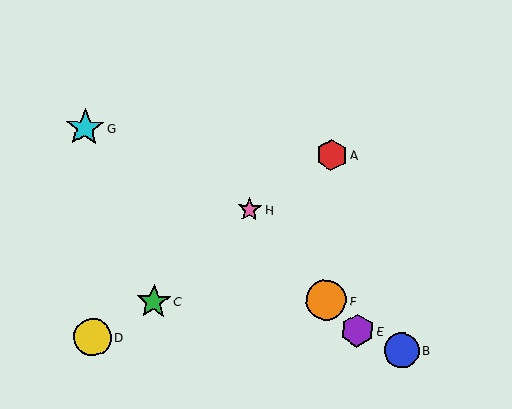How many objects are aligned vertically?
2 objects (A, F) are aligned vertically.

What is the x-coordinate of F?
Object F is at x≈326.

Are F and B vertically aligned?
No, F is at x≈326 and B is at x≈401.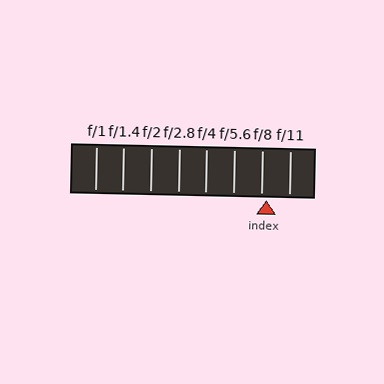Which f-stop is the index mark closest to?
The index mark is closest to f/8.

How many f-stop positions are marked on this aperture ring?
There are 8 f-stop positions marked.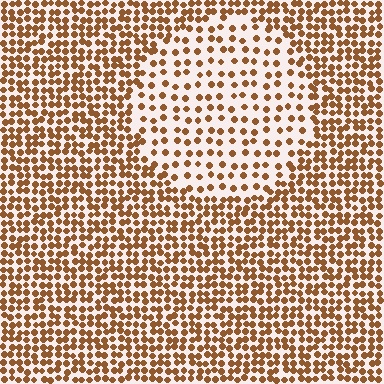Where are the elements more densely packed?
The elements are more densely packed outside the circle boundary.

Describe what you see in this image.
The image contains small brown elements arranged at two different densities. A circle-shaped region is visible where the elements are less densely packed than the surrounding area.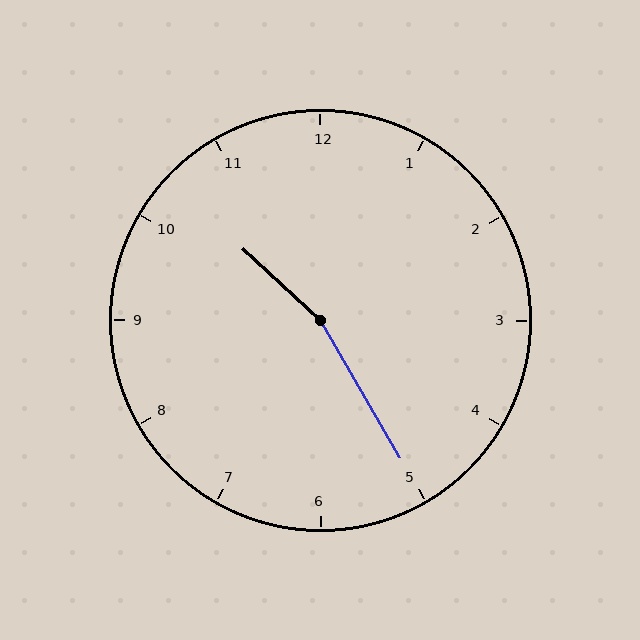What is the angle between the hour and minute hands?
Approximately 162 degrees.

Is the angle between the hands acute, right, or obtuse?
It is obtuse.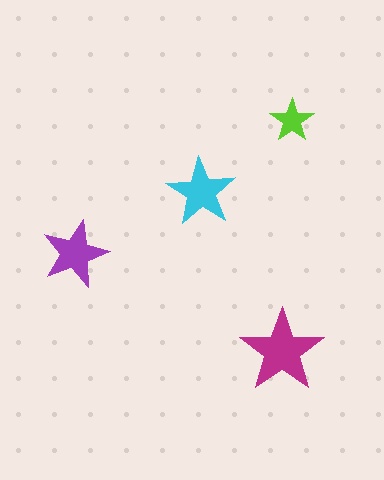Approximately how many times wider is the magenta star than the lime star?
About 2 times wider.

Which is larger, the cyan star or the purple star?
The cyan one.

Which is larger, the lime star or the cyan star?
The cyan one.